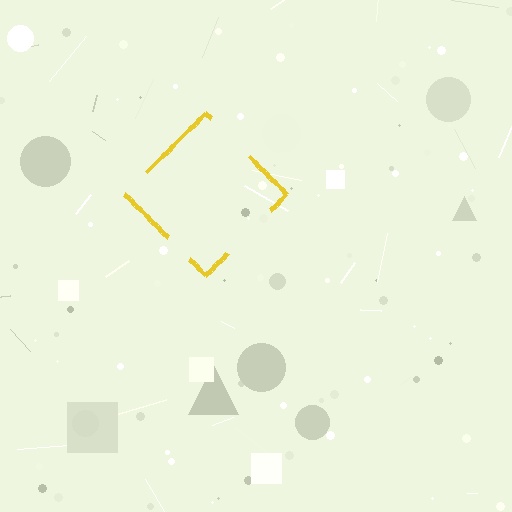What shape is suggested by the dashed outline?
The dashed outline suggests a diamond.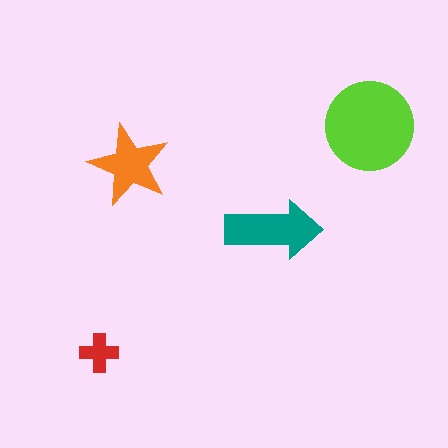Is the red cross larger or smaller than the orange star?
Smaller.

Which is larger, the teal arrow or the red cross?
The teal arrow.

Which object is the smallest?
The red cross.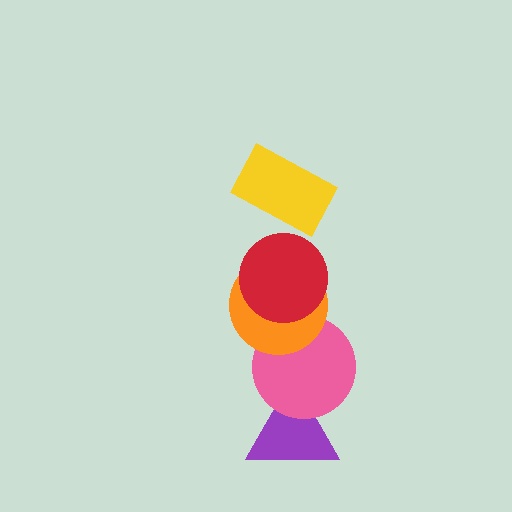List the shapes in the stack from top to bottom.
From top to bottom: the yellow rectangle, the red circle, the orange circle, the pink circle, the purple triangle.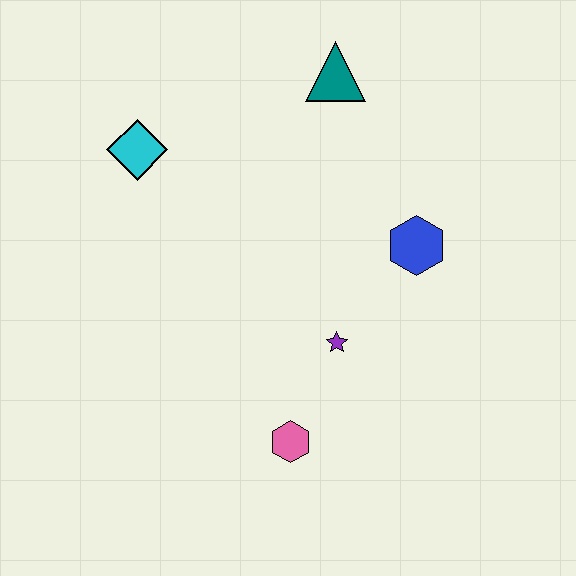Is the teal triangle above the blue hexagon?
Yes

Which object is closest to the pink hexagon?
The purple star is closest to the pink hexagon.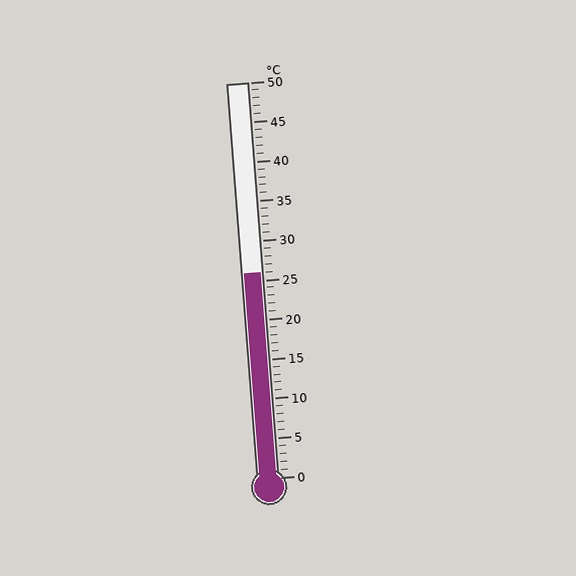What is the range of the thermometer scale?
The thermometer scale ranges from 0°C to 50°C.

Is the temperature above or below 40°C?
The temperature is below 40°C.